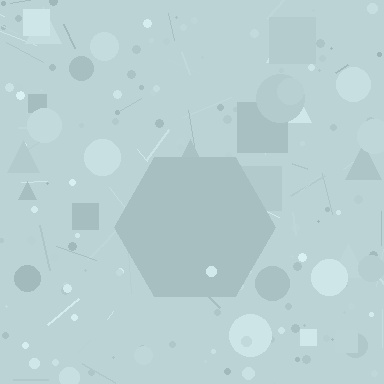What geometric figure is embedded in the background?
A hexagon is embedded in the background.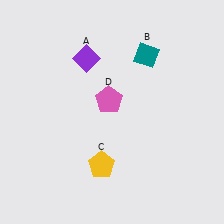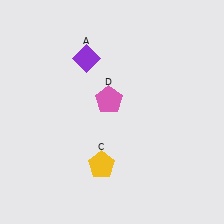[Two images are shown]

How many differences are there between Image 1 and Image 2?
There is 1 difference between the two images.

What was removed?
The teal diamond (B) was removed in Image 2.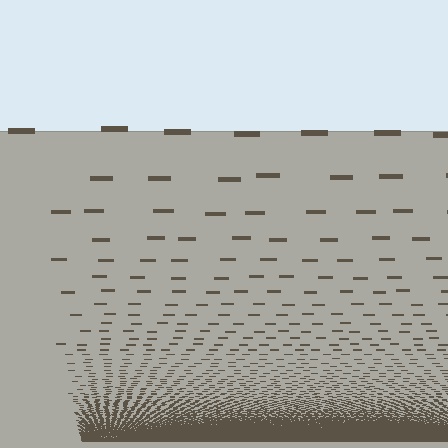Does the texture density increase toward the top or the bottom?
Density increases toward the bottom.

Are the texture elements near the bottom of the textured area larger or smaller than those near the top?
Smaller. The gradient is inverted — elements near the bottom are smaller and denser.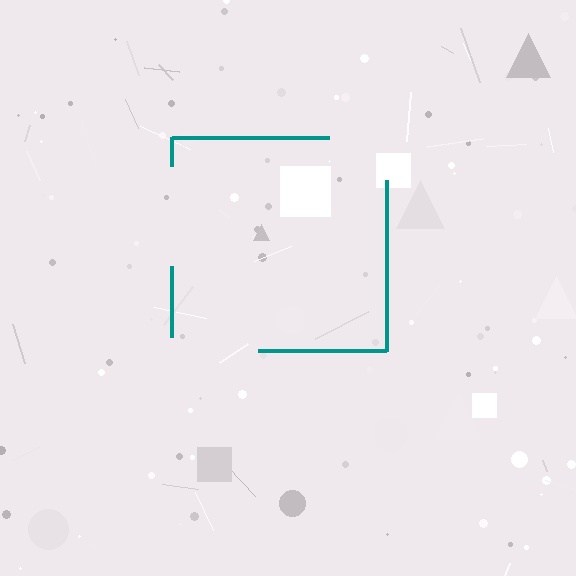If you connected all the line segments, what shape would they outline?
They would outline a square.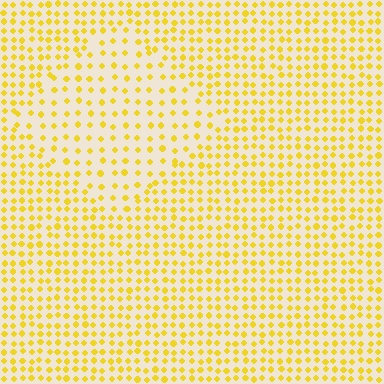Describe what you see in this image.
The image contains small yellow elements arranged at two different densities. A diamond-shaped region is visible where the elements are less densely packed than the surrounding area.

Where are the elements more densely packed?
The elements are more densely packed outside the diamond boundary.